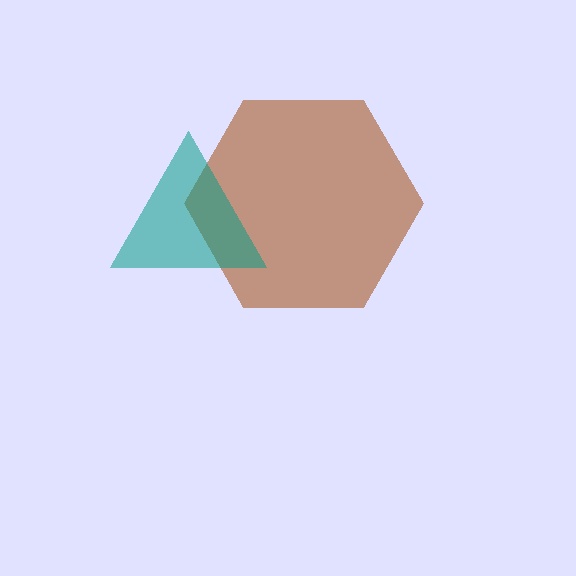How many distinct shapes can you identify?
There are 2 distinct shapes: a brown hexagon, a teal triangle.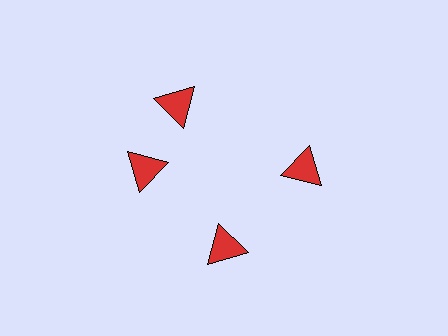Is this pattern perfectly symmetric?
No. The 4 red triangles are arranged in a ring, but one element near the 12 o'clock position is rotated out of alignment along the ring, breaking the 4-fold rotational symmetry.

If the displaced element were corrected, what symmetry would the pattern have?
It would have 4-fold rotational symmetry — the pattern would map onto itself every 90 degrees.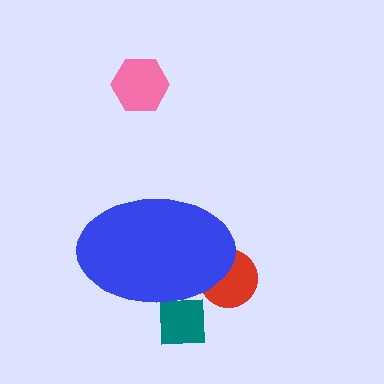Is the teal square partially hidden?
Yes, the teal square is partially hidden behind the blue ellipse.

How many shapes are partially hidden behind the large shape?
2 shapes are partially hidden.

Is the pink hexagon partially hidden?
No, the pink hexagon is fully visible.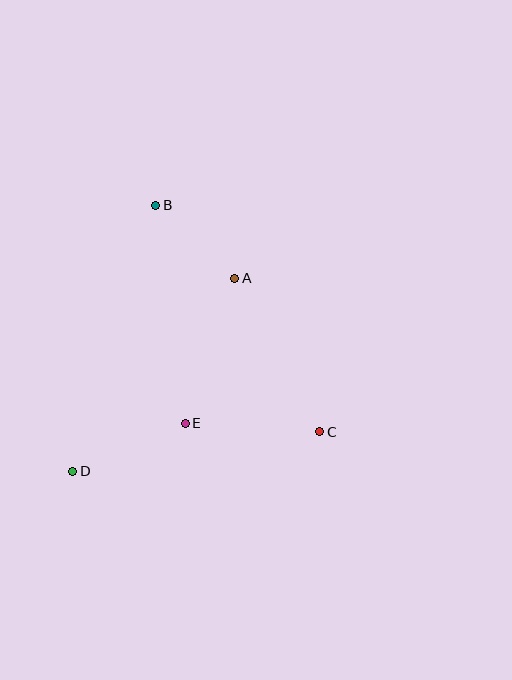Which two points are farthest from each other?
Points B and C are farthest from each other.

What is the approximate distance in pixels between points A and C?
The distance between A and C is approximately 176 pixels.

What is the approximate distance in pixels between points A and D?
The distance between A and D is approximately 252 pixels.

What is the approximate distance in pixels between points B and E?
The distance between B and E is approximately 220 pixels.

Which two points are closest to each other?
Points A and B are closest to each other.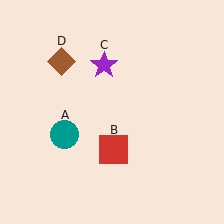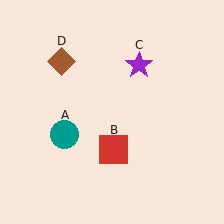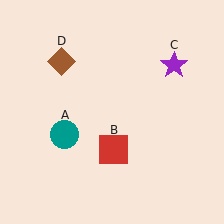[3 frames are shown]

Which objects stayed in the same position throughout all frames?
Teal circle (object A) and red square (object B) and brown diamond (object D) remained stationary.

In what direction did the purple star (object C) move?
The purple star (object C) moved right.